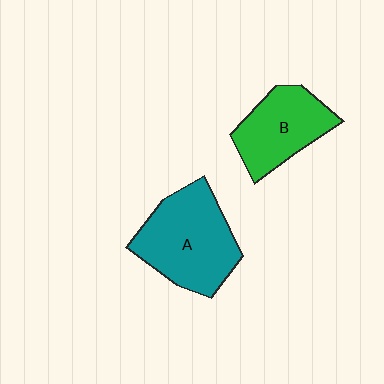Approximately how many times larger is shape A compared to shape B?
Approximately 1.4 times.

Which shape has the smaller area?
Shape B (green).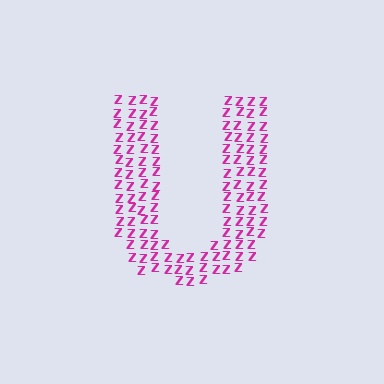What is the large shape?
The large shape is the letter U.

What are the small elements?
The small elements are letter Z's.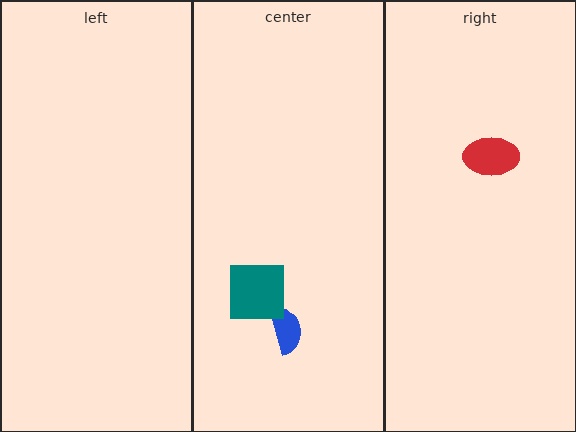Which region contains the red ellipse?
The right region.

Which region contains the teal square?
The center region.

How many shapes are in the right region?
1.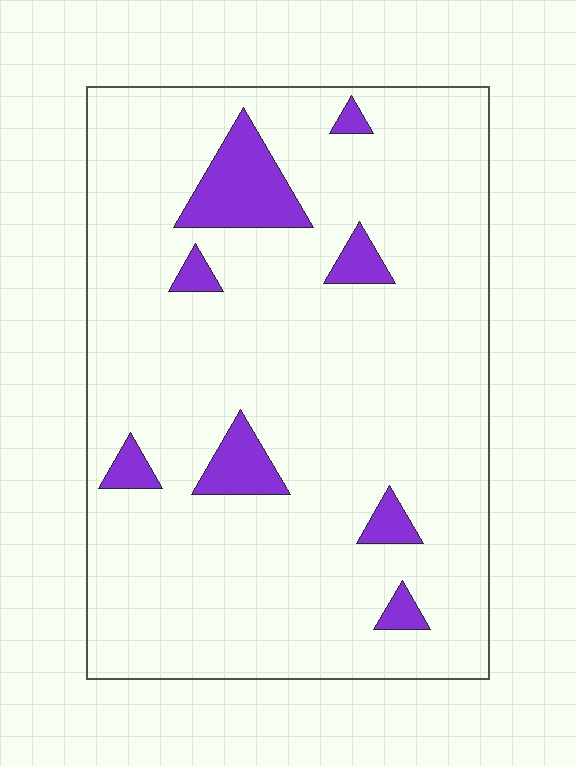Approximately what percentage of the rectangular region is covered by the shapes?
Approximately 10%.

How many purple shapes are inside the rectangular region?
8.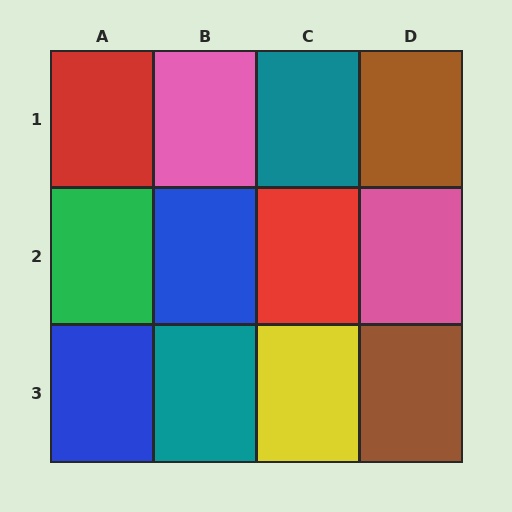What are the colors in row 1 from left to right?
Red, pink, teal, brown.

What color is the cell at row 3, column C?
Yellow.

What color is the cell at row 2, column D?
Pink.